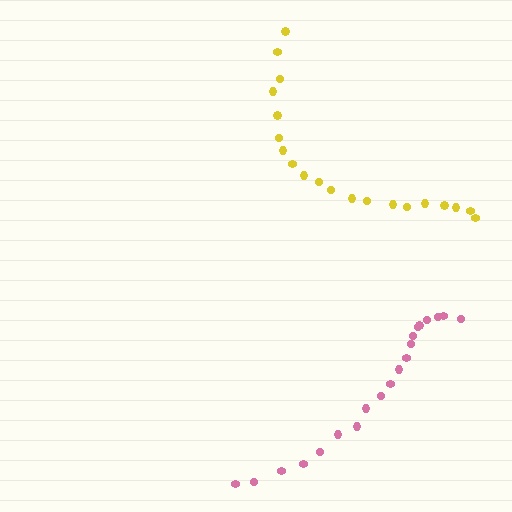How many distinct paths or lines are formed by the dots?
There are 2 distinct paths.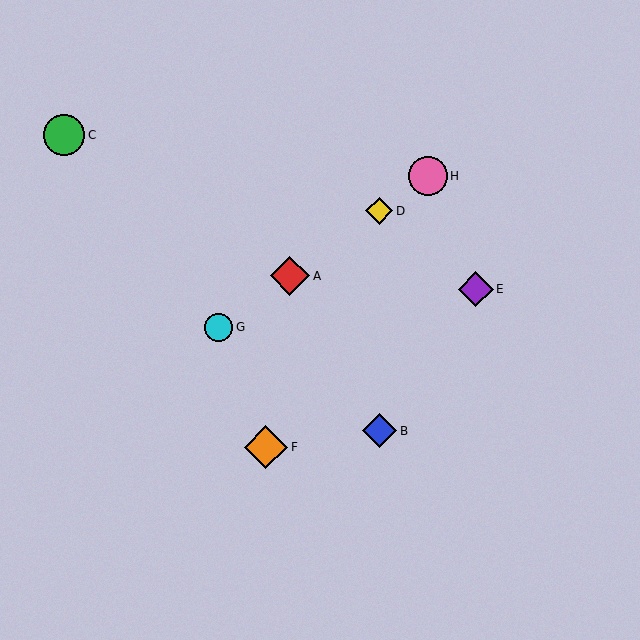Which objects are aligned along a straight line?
Objects A, D, G, H are aligned along a straight line.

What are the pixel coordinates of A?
Object A is at (290, 276).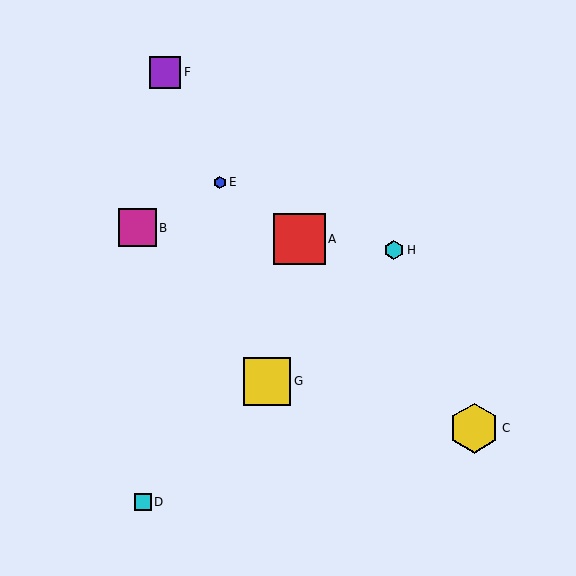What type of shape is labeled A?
Shape A is a red square.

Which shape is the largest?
The red square (labeled A) is the largest.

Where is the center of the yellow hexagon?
The center of the yellow hexagon is at (474, 428).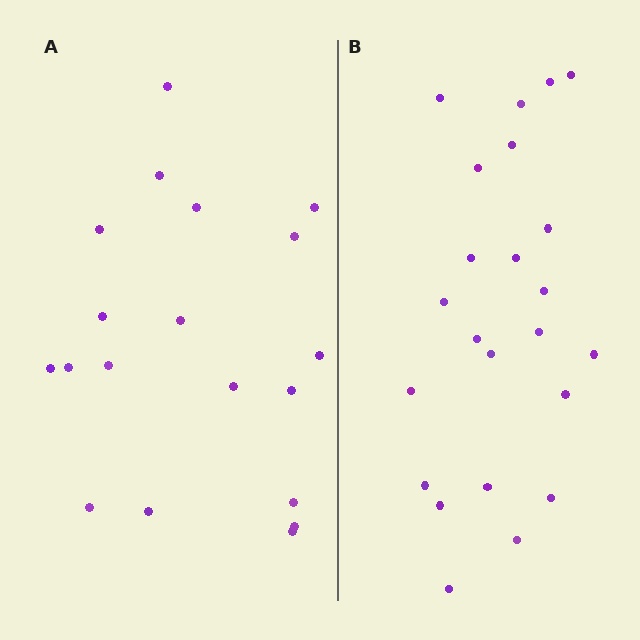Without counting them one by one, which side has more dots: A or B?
Region B (the right region) has more dots.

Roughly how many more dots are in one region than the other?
Region B has about 4 more dots than region A.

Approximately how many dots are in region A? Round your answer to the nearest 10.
About 20 dots. (The exact count is 19, which rounds to 20.)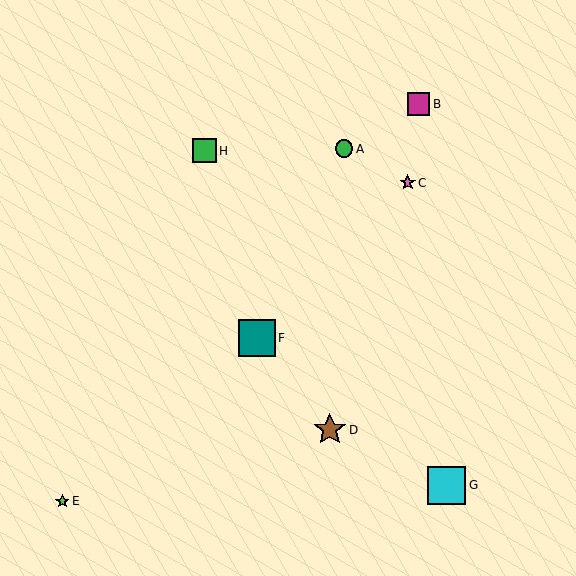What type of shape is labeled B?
Shape B is a magenta square.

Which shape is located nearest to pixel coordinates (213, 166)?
The green square (labeled H) at (204, 151) is nearest to that location.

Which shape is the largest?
The cyan square (labeled G) is the largest.